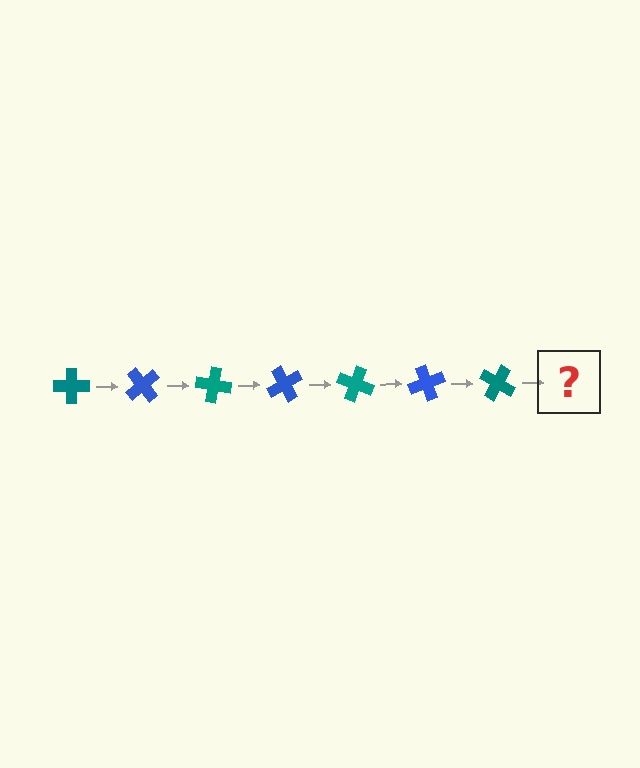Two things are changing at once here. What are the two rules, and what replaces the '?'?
The two rules are that it rotates 50 degrees each step and the color cycles through teal and blue. The '?' should be a blue cross, rotated 350 degrees from the start.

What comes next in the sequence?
The next element should be a blue cross, rotated 350 degrees from the start.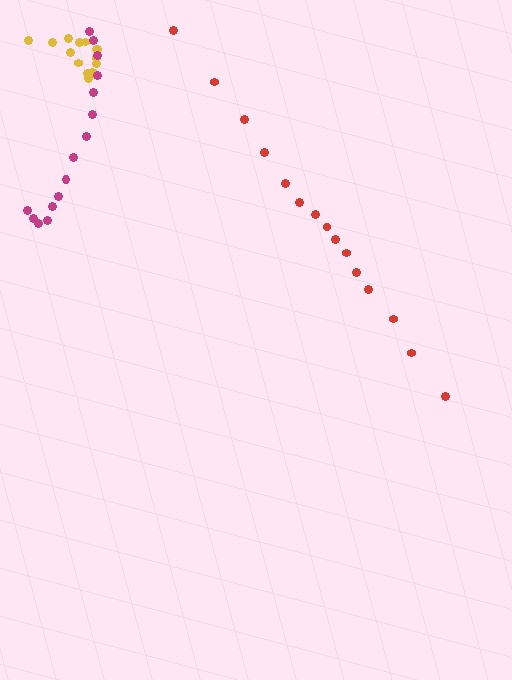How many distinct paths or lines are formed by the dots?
There are 3 distinct paths.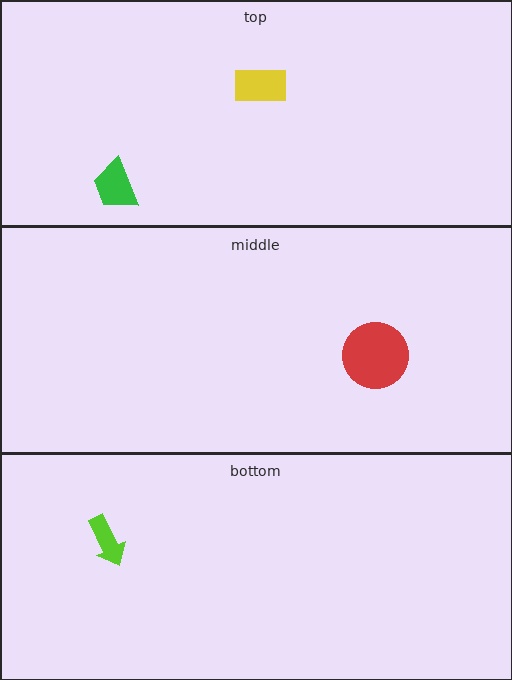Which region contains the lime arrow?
The bottom region.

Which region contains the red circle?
The middle region.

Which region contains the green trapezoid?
The top region.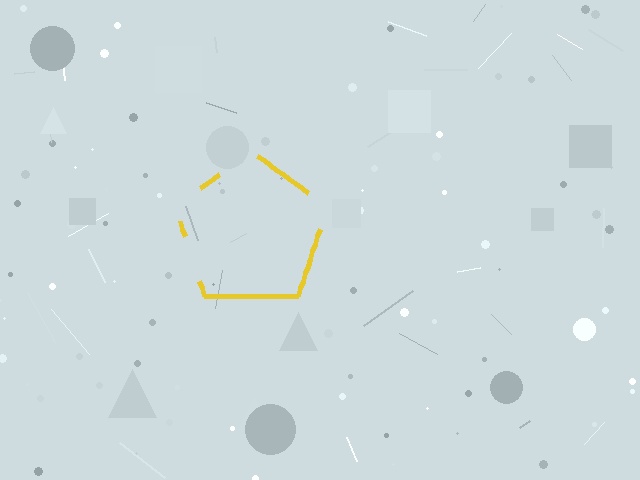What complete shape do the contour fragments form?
The contour fragments form a pentagon.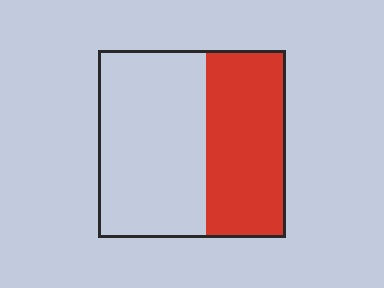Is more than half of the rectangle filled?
No.